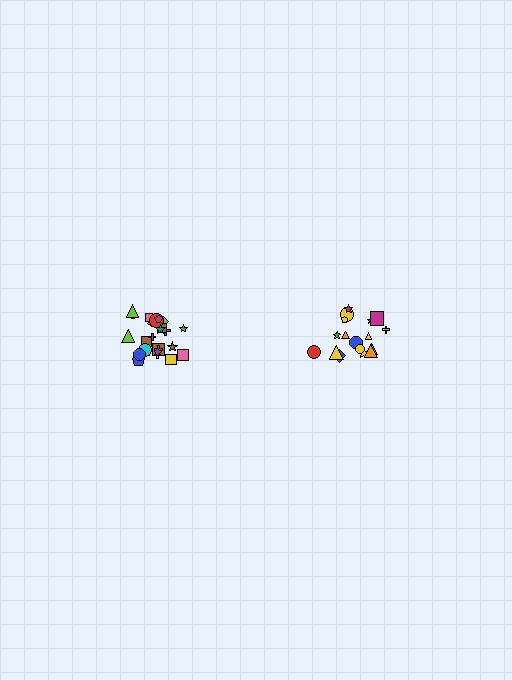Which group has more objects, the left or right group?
The left group.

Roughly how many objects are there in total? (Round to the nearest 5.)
Roughly 45 objects in total.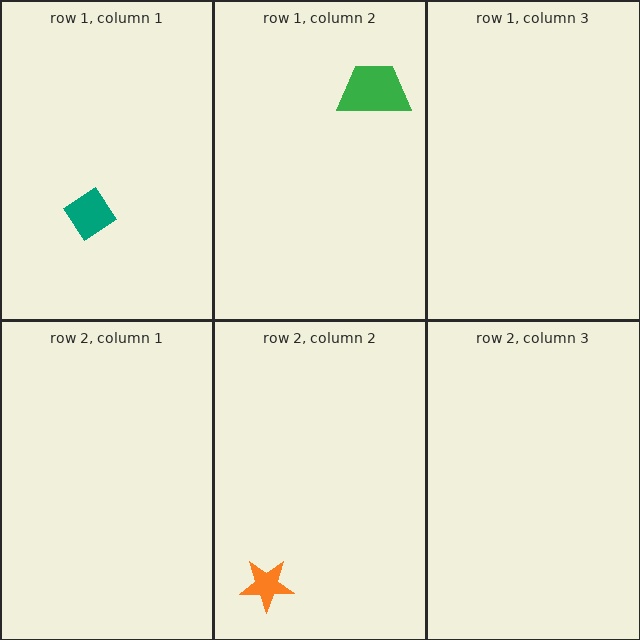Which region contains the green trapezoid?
The row 1, column 2 region.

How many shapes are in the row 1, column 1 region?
1.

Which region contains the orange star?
The row 2, column 2 region.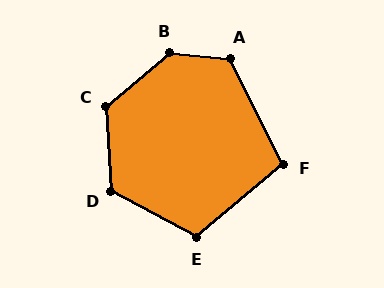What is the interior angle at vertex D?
Approximately 122 degrees (obtuse).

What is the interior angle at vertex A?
Approximately 122 degrees (obtuse).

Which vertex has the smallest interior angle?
F, at approximately 103 degrees.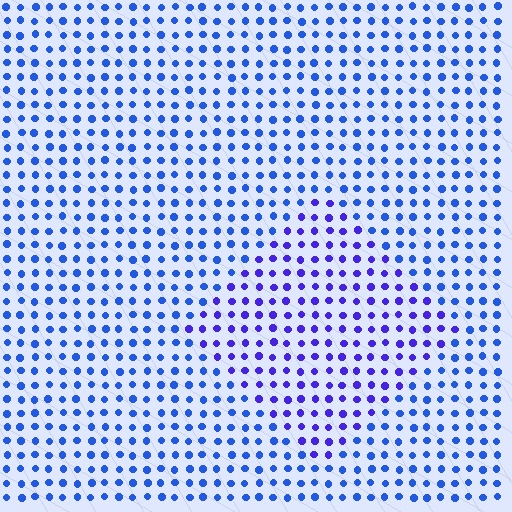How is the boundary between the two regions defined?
The boundary is defined purely by a slight shift in hue (about 28 degrees). Spacing, size, and orientation are identical on both sides.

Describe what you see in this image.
The image is filled with small blue elements in a uniform arrangement. A diamond-shaped region is visible where the elements are tinted to a slightly different hue, forming a subtle color boundary.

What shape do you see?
I see a diamond.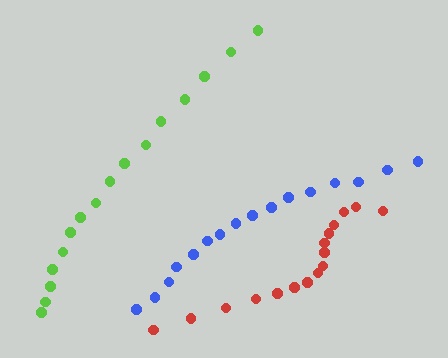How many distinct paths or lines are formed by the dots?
There are 3 distinct paths.